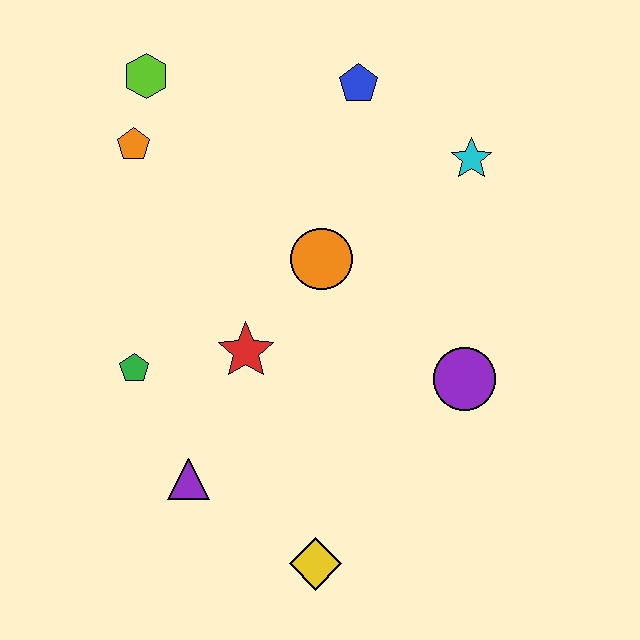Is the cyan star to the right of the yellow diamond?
Yes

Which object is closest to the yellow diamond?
The purple triangle is closest to the yellow diamond.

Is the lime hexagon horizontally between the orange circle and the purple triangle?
No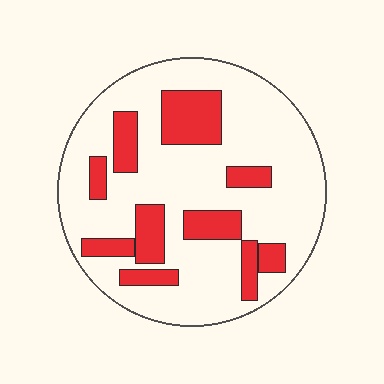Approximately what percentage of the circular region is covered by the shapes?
Approximately 25%.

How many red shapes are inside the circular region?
10.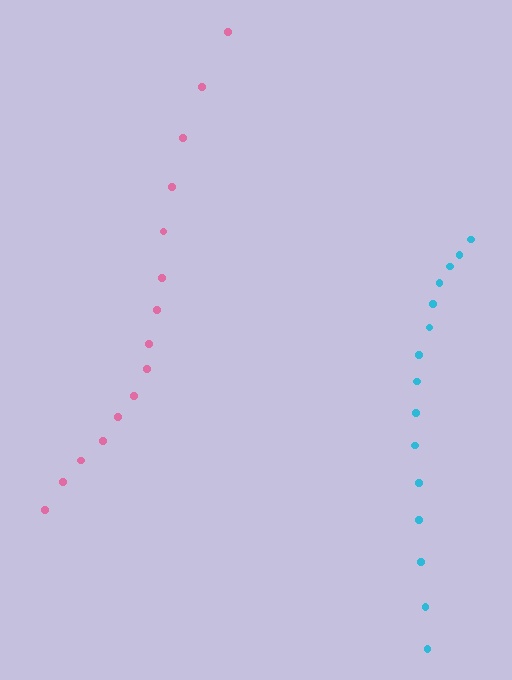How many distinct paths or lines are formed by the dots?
There are 2 distinct paths.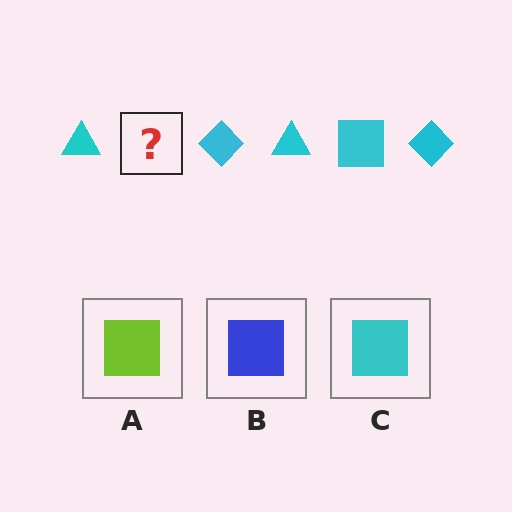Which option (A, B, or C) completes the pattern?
C.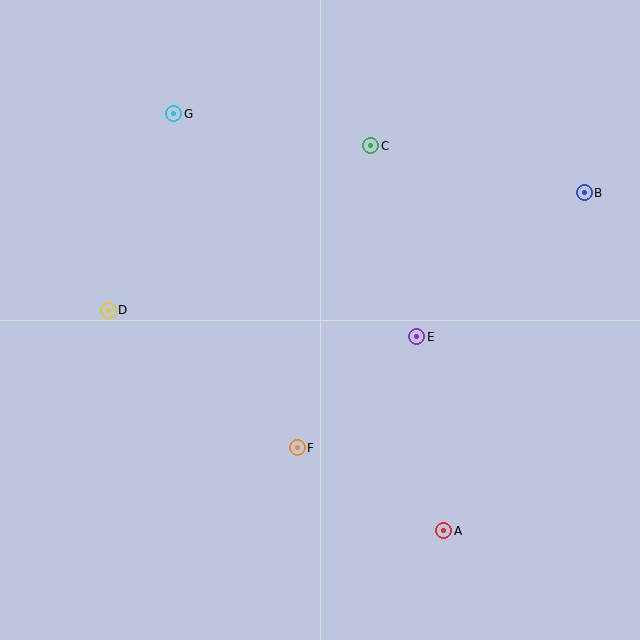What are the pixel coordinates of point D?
Point D is at (108, 310).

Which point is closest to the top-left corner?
Point G is closest to the top-left corner.